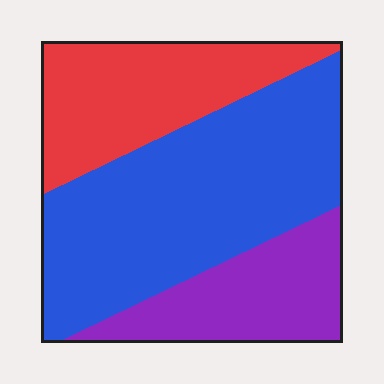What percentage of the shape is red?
Red takes up between a quarter and a half of the shape.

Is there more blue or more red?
Blue.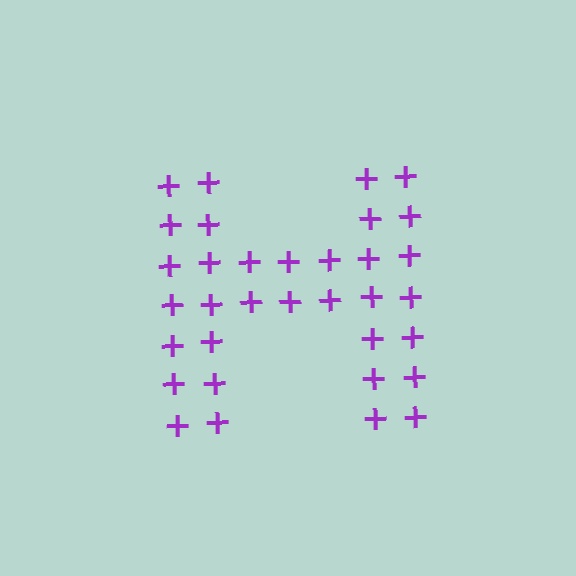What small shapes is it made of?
It is made of small plus signs.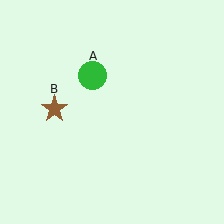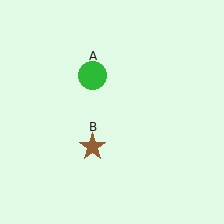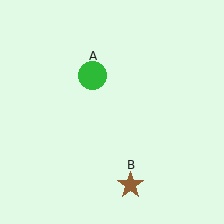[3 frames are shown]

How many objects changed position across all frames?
1 object changed position: brown star (object B).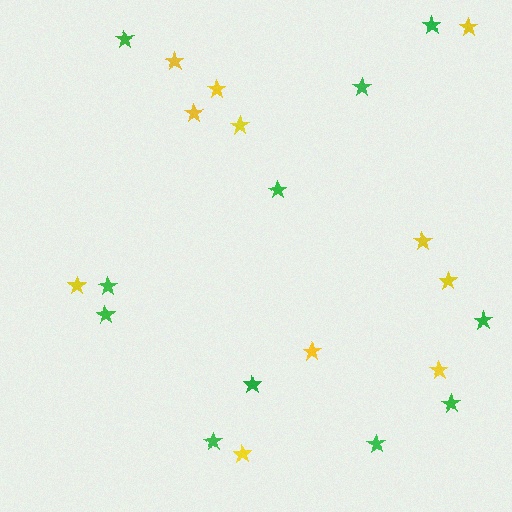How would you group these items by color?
There are 2 groups: one group of green stars (11) and one group of yellow stars (11).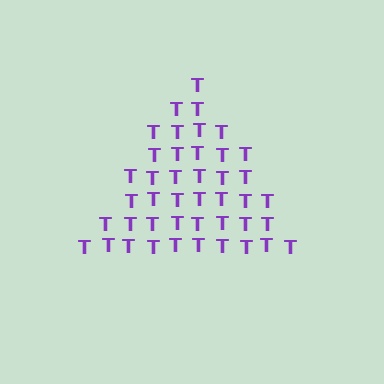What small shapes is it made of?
It is made of small letter T's.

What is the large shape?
The large shape is a triangle.